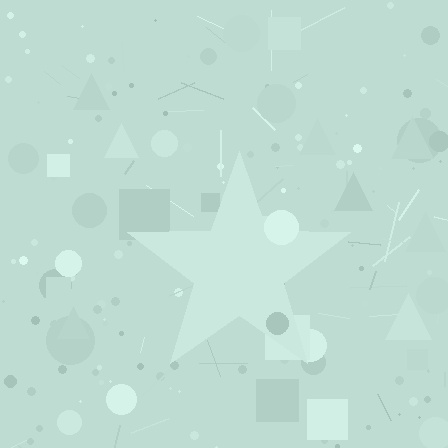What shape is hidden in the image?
A star is hidden in the image.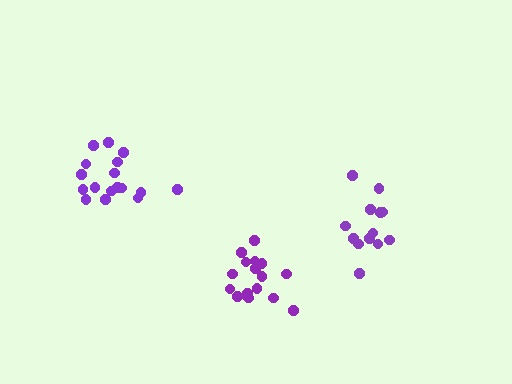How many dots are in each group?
Group 1: 17 dots, Group 2: 13 dots, Group 3: 16 dots (46 total).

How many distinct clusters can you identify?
There are 3 distinct clusters.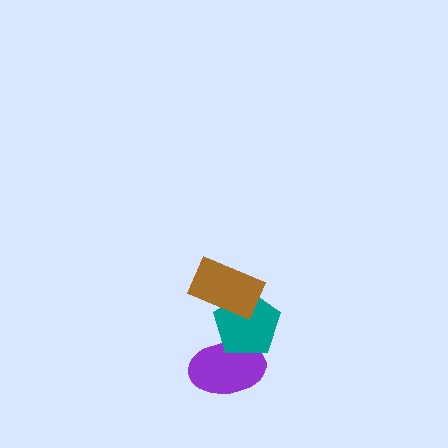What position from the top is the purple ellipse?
The purple ellipse is 3rd from the top.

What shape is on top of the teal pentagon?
The brown rectangle is on top of the teal pentagon.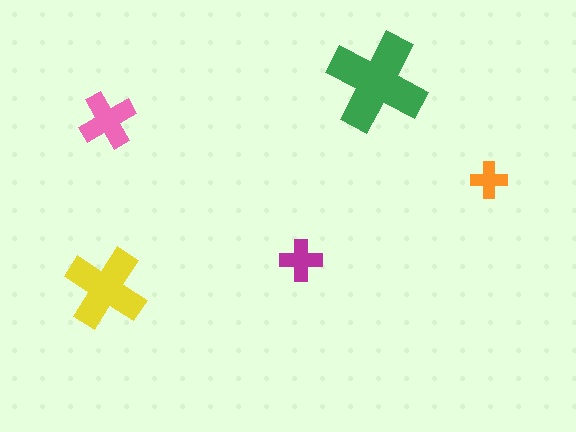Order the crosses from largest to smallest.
the green one, the yellow one, the pink one, the magenta one, the orange one.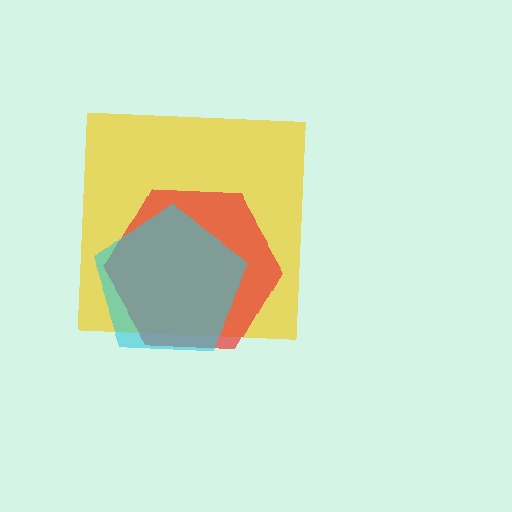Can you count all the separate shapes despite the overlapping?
Yes, there are 3 separate shapes.